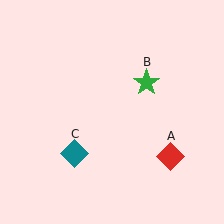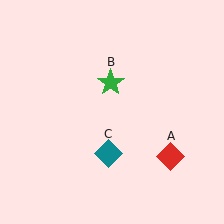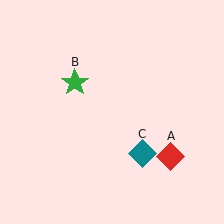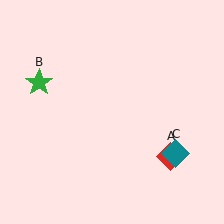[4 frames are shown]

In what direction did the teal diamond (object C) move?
The teal diamond (object C) moved right.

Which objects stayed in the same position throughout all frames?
Red diamond (object A) remained stationary.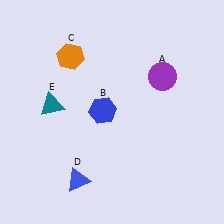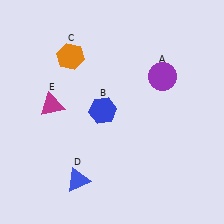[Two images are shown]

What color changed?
The triangle (E) changed from teal in Image 1 to magenta in Image 2.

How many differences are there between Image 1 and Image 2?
There is 1 difference between the two images.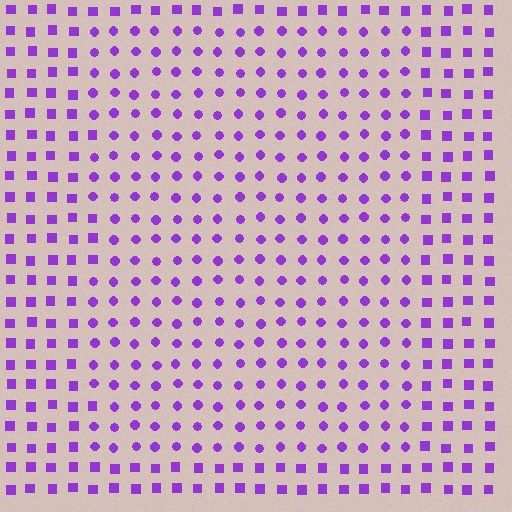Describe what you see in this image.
The image is filled with small purple elements arranged in a uniform grid. A rectangle-shaped region contains circles, while the surrounding area contains squares. The boundary is defined purely by the change in element shape.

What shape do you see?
I see a rectangle.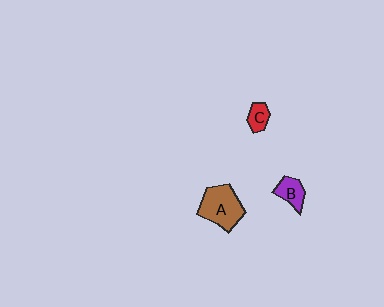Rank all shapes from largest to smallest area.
From largest to smallest: A (brown), B (purple), C (red).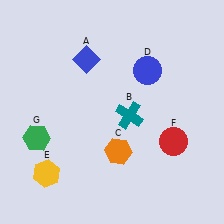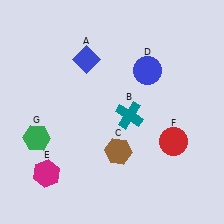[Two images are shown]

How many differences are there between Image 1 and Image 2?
There are 2 differences between the two images.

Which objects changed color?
C changed from orange to brown. E changed from yellow to magenta.